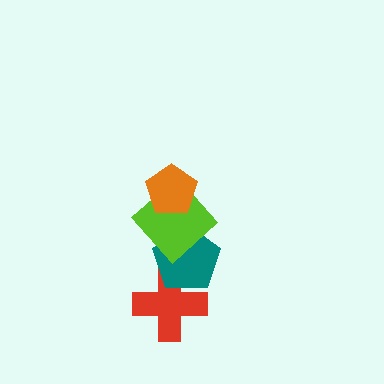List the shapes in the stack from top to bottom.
From top to bottom: the orange pentagon, the lime diamond, the teal pentagon, the red cross.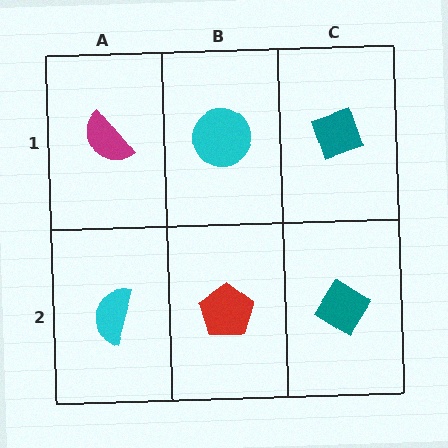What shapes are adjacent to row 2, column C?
A teal diamond (row 1, column C), a red pentagon (row 2, column B).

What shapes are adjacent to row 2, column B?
A cyan circle (row 1, column B), a cyan semicircle (row 2, column A), a teal diamond (row 2, column C).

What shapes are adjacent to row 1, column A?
A cyan semicircle (row 2, column A), a cyan circle (row 1, column B).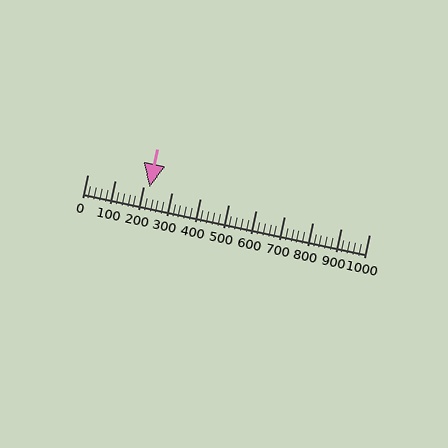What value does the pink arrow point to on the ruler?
The pink arrow points to approximately 221.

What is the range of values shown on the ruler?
The ruler shows values from 0 to 1000.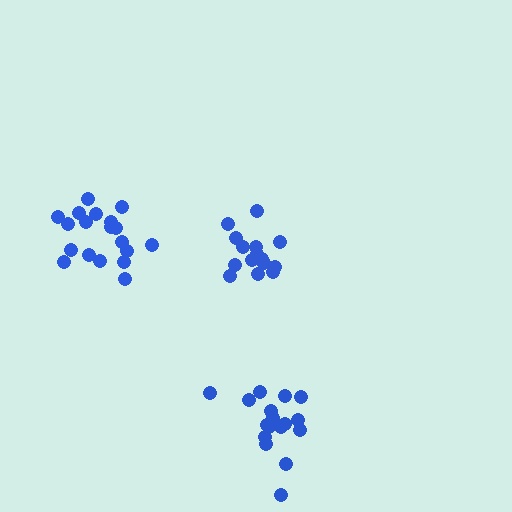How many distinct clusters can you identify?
There are 3 distinct clusters.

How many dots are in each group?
Group 1: 19 dots, Group 2: 16 dots, Group 3: 17 dots (52 total).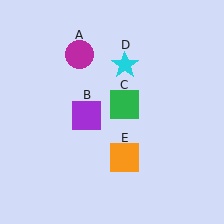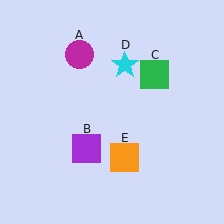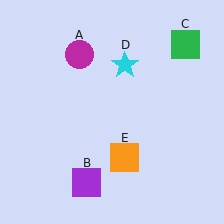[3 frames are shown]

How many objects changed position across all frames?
2 objects changed position: purple square (object B), green square (object C).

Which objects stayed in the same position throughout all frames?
Magenta circle (object A) and cyan star (object D) and orange square (object E) remained stationary.